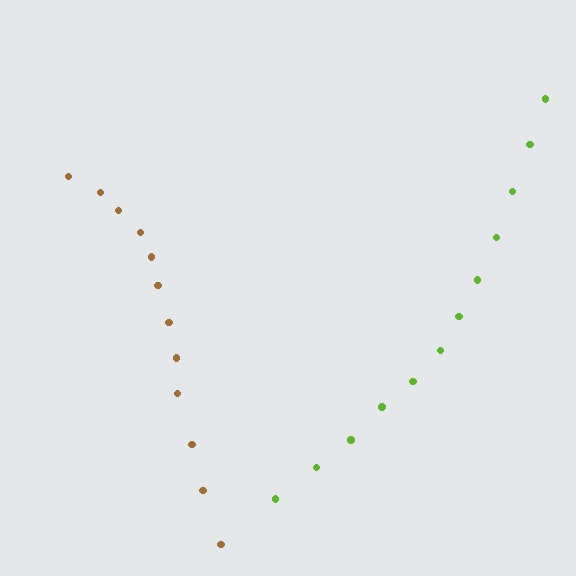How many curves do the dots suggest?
There are 2 distinct paths.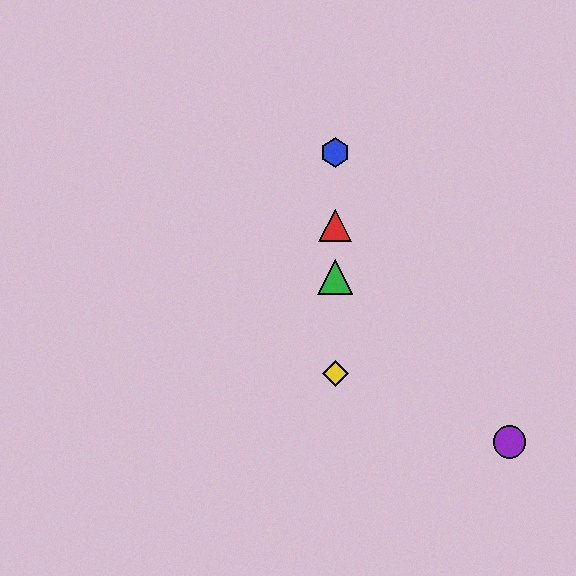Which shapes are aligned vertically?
The red triangle, the blue hexagon, the green triangle, the yellow diamond are aligned vertically.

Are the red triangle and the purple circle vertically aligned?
No, the red triangle is at x≈335 and the purple circle is at x≈510.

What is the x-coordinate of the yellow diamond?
The yellow diamond is at x≈335.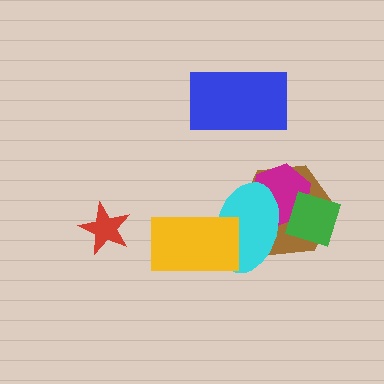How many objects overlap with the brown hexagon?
3 objects overlap with the brown hexagon.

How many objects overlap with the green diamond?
3 objects overlap with the green diamond.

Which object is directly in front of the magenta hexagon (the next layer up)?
The cyan ellipse is directly in front of the magenta hexagon.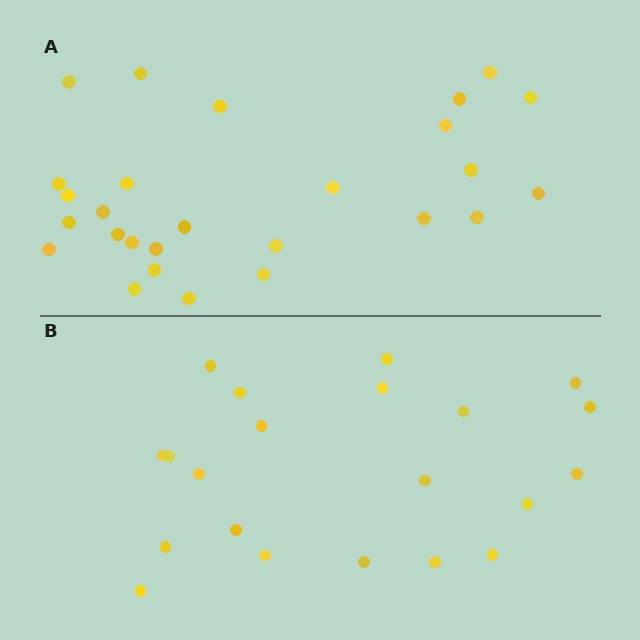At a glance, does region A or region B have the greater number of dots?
Region A (the top region) has more dots.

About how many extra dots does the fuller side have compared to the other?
Region A has about 6 more dots than region B.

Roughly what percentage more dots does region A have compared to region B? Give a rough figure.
About 30% more.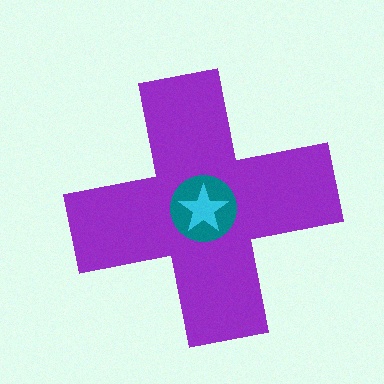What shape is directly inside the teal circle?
The cyan star.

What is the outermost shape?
The purple cross.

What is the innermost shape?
The cyan star.